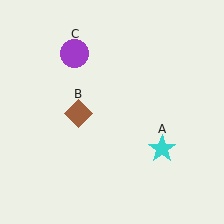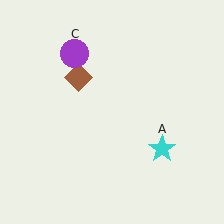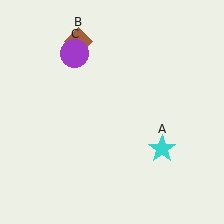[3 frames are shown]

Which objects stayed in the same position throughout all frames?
Cyan star (object A) and purple circle (object C) remained stationary.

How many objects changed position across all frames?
1 object changed position: brown diamond (object B).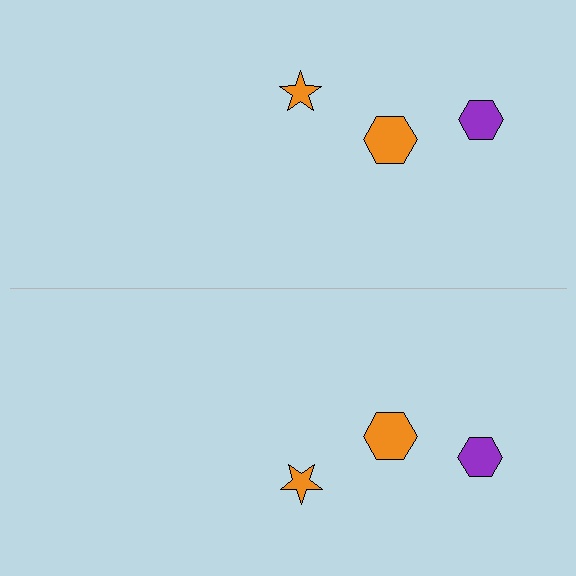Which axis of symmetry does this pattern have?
The pattern has a horizontal axis of symmetry running through the center of the image.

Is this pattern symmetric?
Yes, this pattern has bilateral (reflection) symmetry.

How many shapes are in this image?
There are 6 shapes in this image.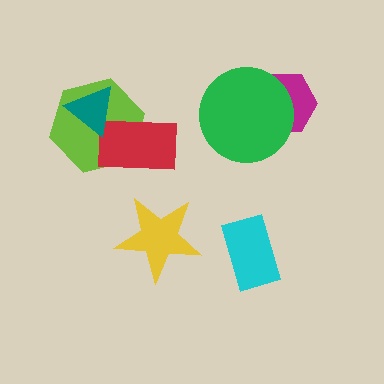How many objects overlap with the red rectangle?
2 objects overlap with the red rectangle.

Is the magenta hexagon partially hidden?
Yes, it is partially covered by another shape.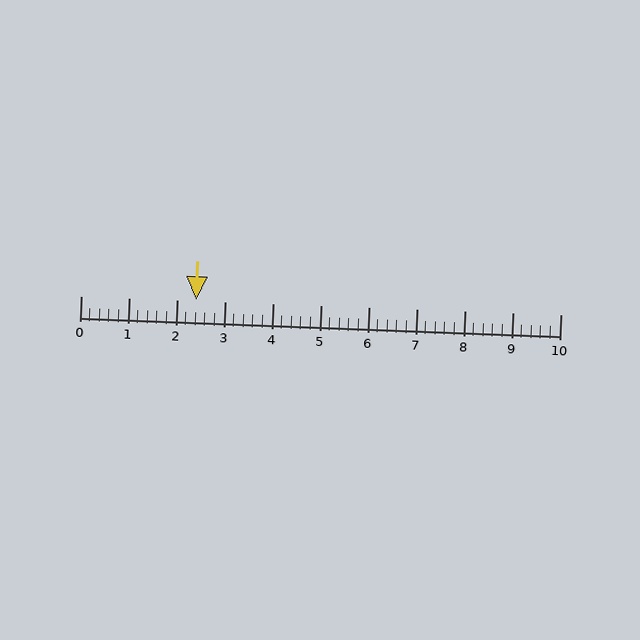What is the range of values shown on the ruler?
The ruler shows values from 0 to 10.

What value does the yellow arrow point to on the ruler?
The yellow arrow points to approximately 2.4.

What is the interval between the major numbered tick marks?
The major tick marks are spaced 1 units apart.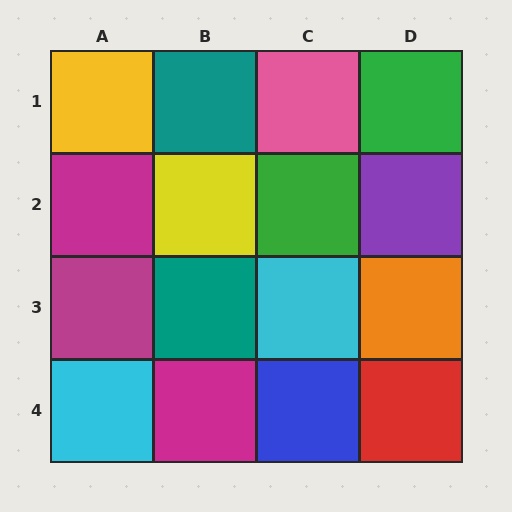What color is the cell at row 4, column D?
Red.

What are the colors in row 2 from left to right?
Magenta, yellow, green, purple.